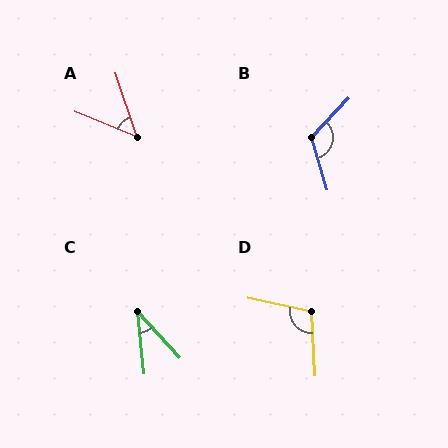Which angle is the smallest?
C, at approximately 36 degrees.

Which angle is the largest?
B, at approximately 120 degrees.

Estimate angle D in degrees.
Approximately 105 degrees.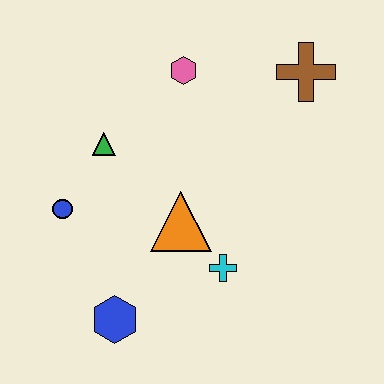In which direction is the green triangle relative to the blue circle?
The green triangle is above the blue circle.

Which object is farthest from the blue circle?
The brown cross is farthest from the blue circle.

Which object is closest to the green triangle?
The blue circle is closest to the green triangle.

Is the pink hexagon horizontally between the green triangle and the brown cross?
Yes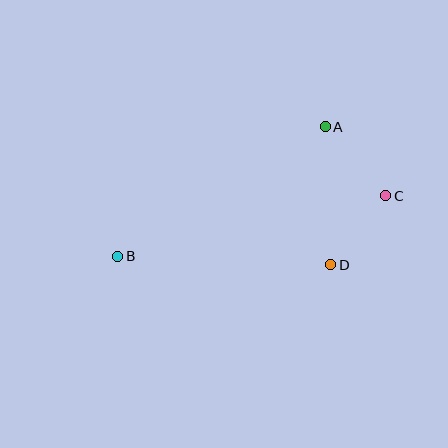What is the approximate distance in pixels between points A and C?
The distance between A and C is approximately 91 pixels.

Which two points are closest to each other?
Points C and D are closest to each other.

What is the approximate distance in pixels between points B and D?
The distance between B and D is approximately 213 pixels.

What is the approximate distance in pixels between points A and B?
The distance between A and B is approximately 244 pixels.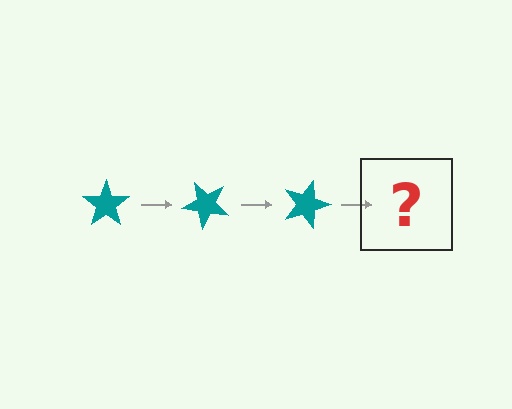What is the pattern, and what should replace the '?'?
The pattern is that the star rotates 45 degrees each step. The '?' should be a teal star rotated 135 degrees.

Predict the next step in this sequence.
The next step is a teal star rotated 135 degrees.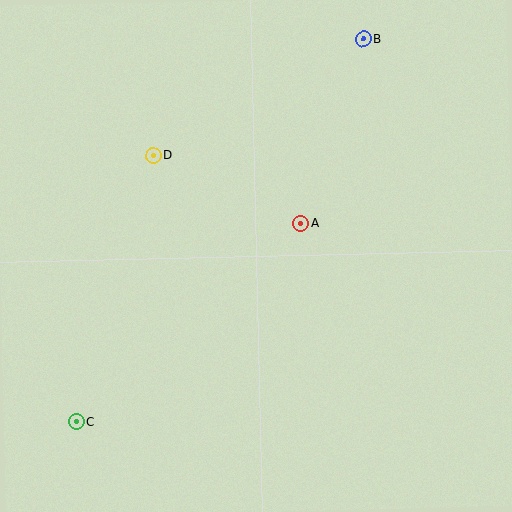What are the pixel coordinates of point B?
Point B is at (363, 39).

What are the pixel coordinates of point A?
Point A is at (301, 223).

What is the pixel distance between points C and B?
The distance between C and B is 478 pixels.